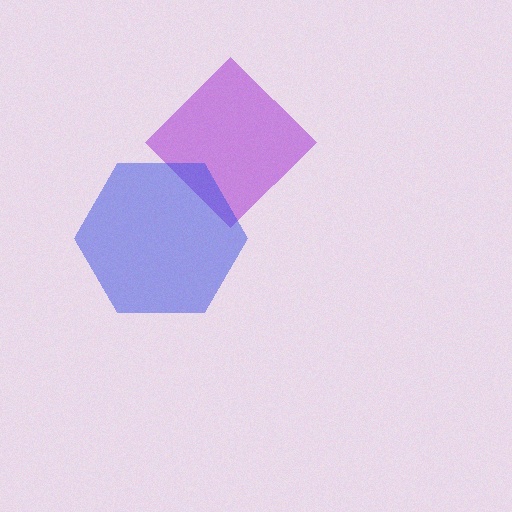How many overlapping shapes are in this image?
There are 2 overlapping shapes in the image.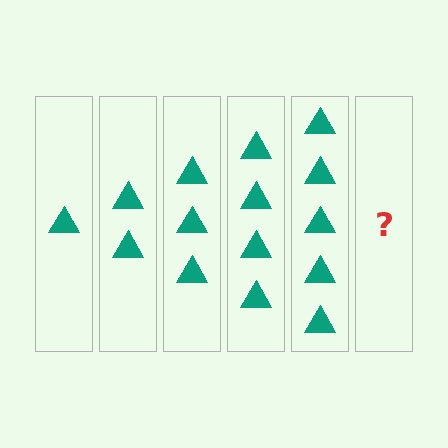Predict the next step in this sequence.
The next step is 6 triangles.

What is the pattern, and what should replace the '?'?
The pattern is that each step adds one more triangle. The '?' should be 6 triangles.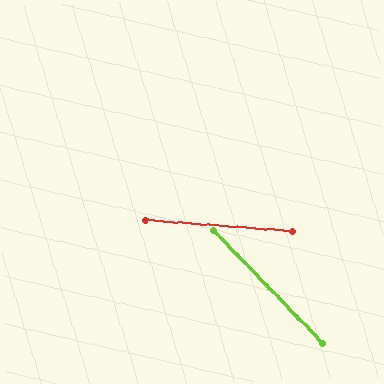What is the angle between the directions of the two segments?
Approximately 41 degrees.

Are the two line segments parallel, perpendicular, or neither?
Neither parallel nor perpendicular — they differ by about 41°.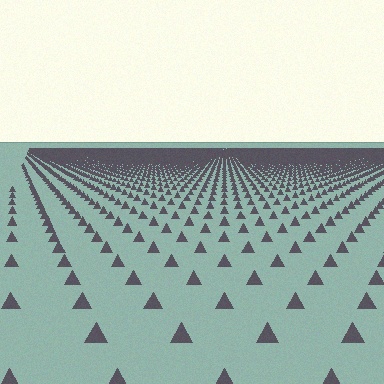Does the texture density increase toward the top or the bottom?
Density increases toward the top.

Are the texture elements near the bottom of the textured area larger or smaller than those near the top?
Larger. Near the bottom, elements are closer to the viewer and appear at a bigger on-screen size.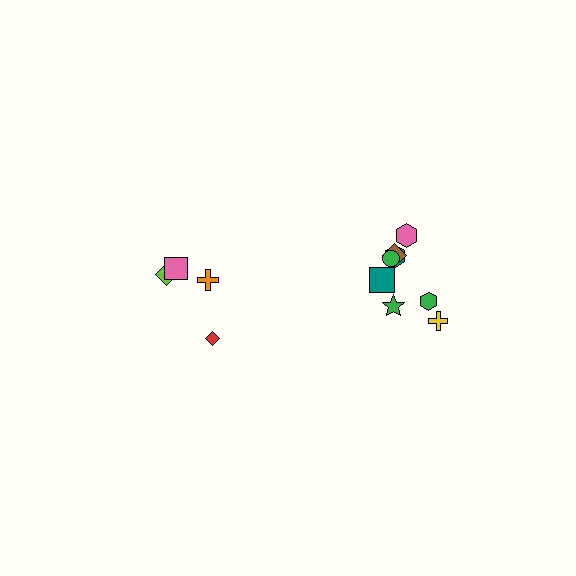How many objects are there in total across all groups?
There are 12 objects.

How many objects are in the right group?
There are 8 objects.